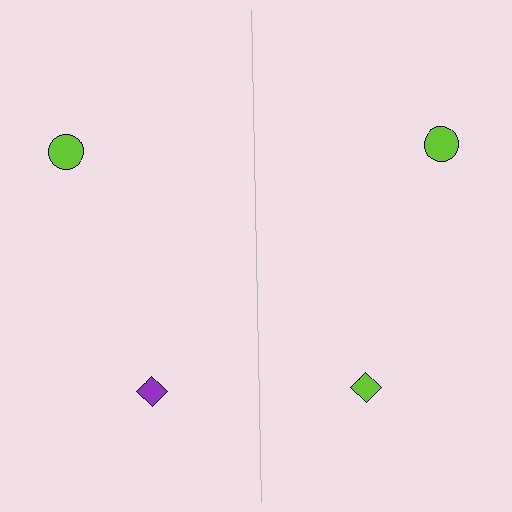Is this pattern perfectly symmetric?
No, the pattern is not perfectly symmetric. The lime diamond on the right side breaks the symmetry — its mirror counterpart is purple.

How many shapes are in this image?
There are 4 shapes in this image.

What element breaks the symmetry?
The lime diamond on the right side breaks the symmetry — its mirror counterpart is purple.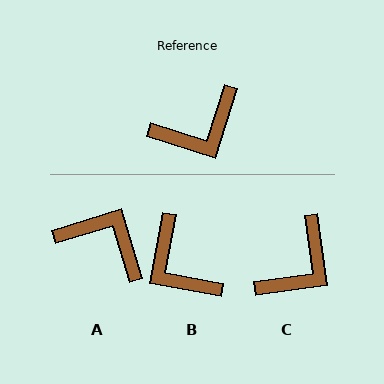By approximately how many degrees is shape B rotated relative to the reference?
Approximately 83 degrees clockwise.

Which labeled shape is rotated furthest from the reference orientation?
A, about 125 degrees away.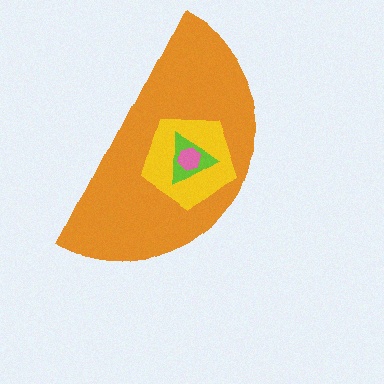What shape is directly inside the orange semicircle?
The yellow pentagon.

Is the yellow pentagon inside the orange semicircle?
Yes.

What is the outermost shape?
The orange semicircle.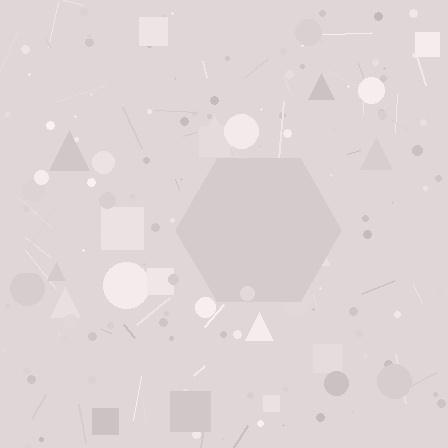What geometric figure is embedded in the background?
A hexagon is embedded in the background.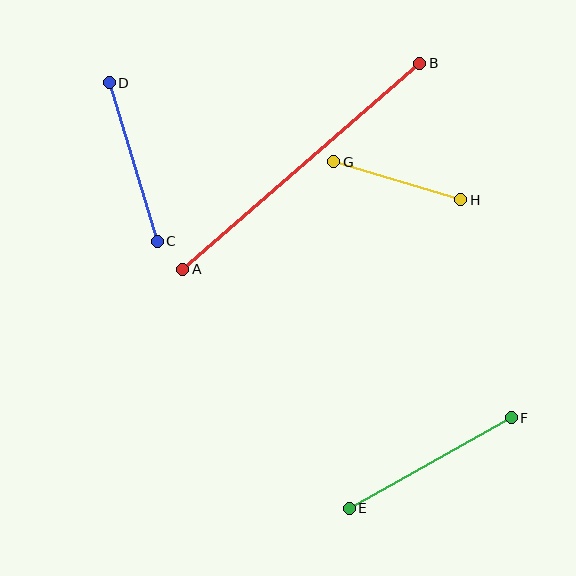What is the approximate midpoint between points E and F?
The midpoint is at approximately (430, 463) pixels.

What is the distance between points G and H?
The distance is approximately 133 pixels.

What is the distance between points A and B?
The distance is approximately 314 pixels.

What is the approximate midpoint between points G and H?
The midpoint is at approximately (397, 181) pixels.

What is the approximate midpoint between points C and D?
The midpoint is at approximately (133, 162) pixels.